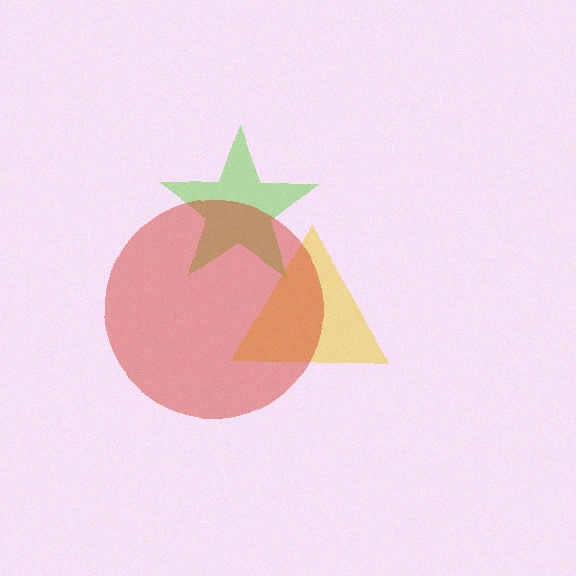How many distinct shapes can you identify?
There are 3 distinct shapes: a yellow triangle, a lime star, a red circle.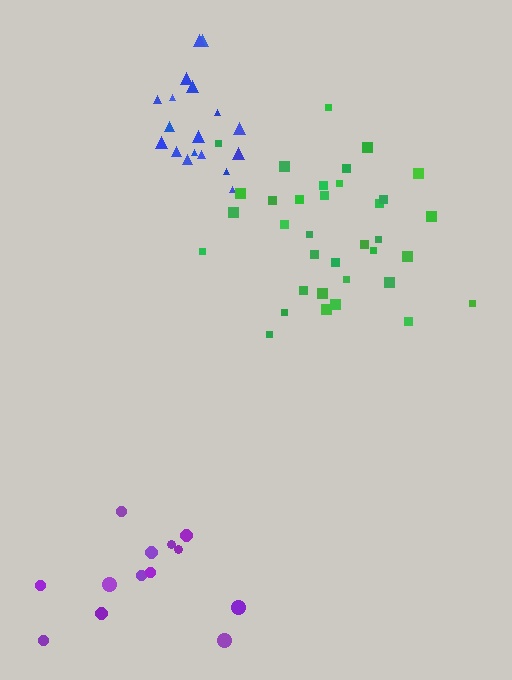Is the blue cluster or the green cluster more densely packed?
Blue.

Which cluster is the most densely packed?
Blue.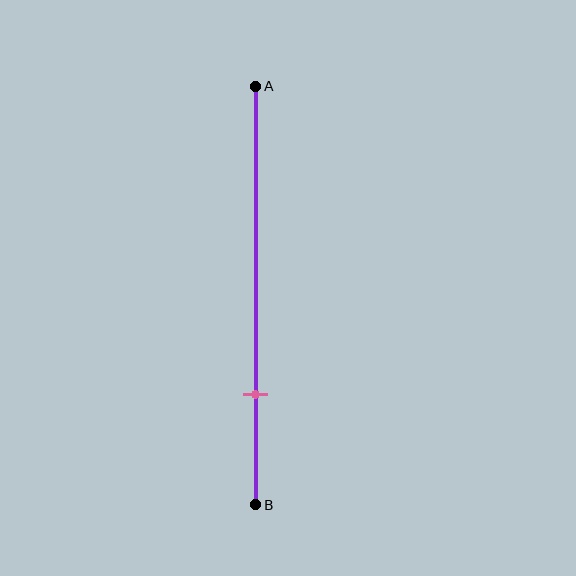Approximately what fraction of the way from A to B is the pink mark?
The pink mark is approximately 75% of the way from A to B.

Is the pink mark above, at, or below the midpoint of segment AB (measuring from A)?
The pink mark is below the midpoint of segment AB.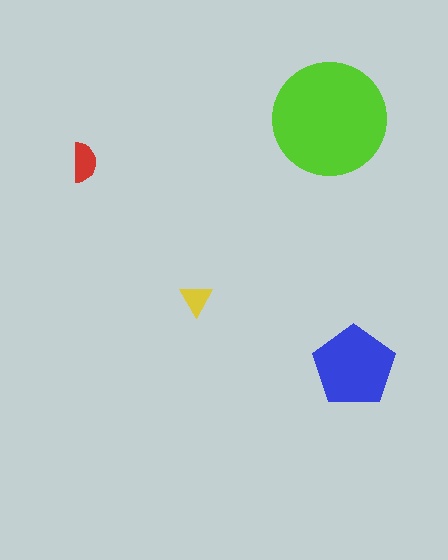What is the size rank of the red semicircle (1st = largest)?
3rd.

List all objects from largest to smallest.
The lime circle, the blue pentagon, the red semicircle, the yellow triangle.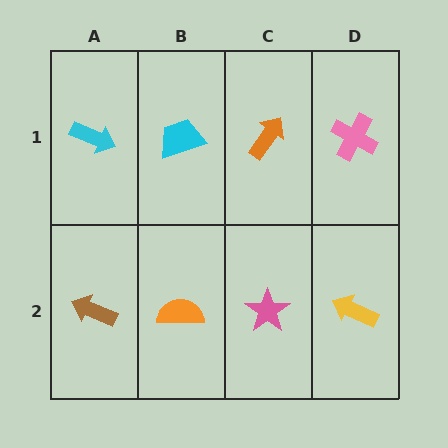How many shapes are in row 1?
4 shapes.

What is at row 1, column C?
An orange arrow.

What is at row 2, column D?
A yellow arrow.